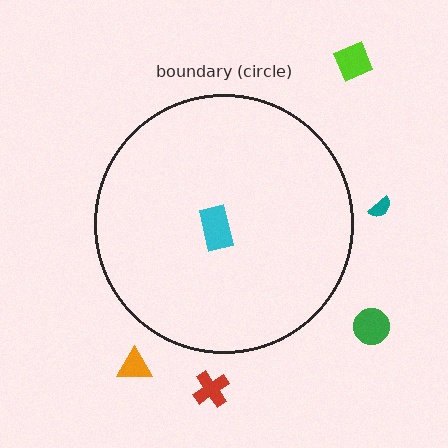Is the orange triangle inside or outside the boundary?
Outside.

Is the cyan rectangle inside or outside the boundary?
Inside.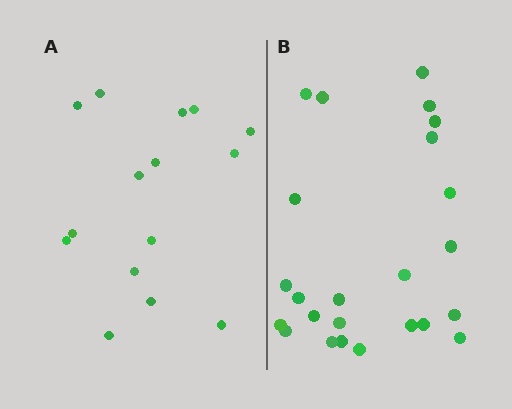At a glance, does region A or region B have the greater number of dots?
Region B (the right region) has more dots.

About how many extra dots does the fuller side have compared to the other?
Region B has roughly 8 or so more dots than region A.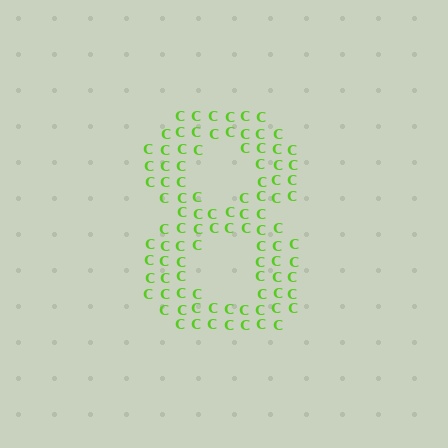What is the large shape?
The large shape is the digit 8.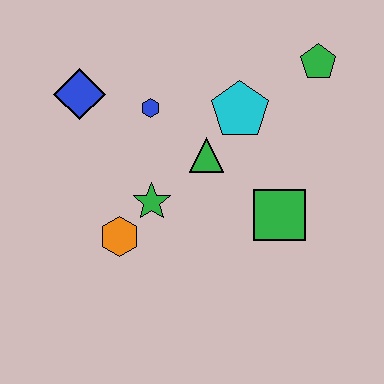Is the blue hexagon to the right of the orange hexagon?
Yes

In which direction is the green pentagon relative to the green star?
The green pentagon is to the right of the green star.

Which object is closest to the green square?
The green triangle is closest to the green square.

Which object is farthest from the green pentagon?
The orange hexagon is farthest from the green pentagon.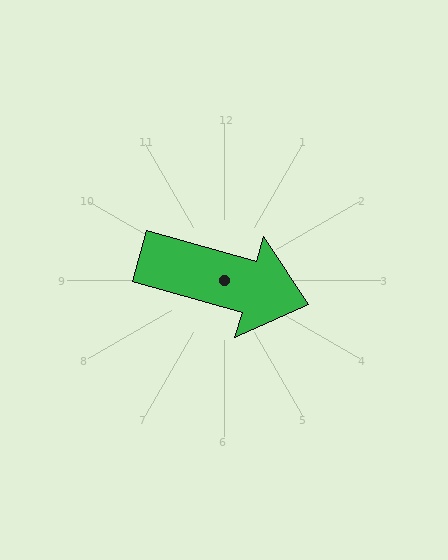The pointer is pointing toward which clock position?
Roughly 4 o'clock.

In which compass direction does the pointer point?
East.